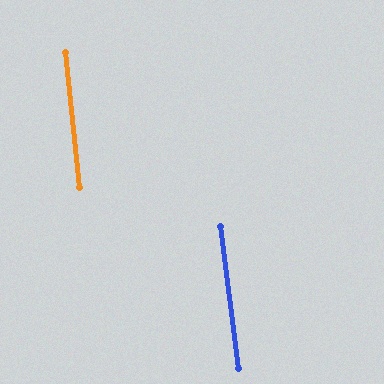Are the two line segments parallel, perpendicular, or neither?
Parallel — their directions differ by only 0.8°.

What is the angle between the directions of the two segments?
Approximately 1 degree.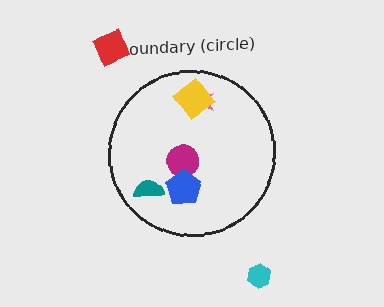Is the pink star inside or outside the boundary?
Inside.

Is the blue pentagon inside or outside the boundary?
Inside.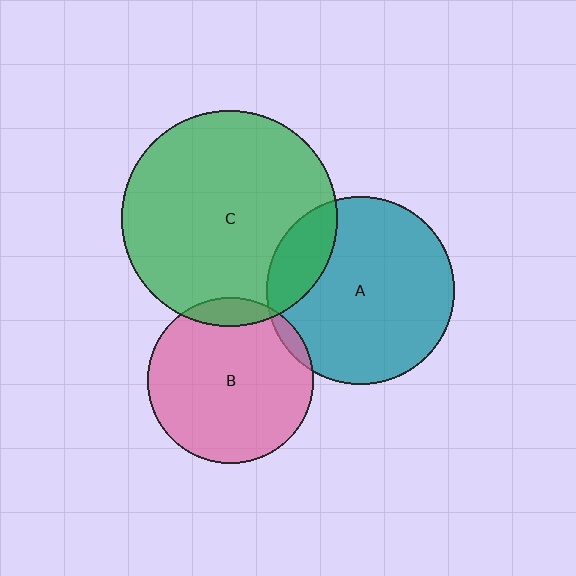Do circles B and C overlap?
Yes.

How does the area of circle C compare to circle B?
Approximately 1.7 times.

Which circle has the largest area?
Circle C (green).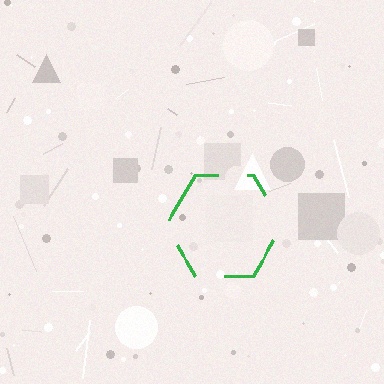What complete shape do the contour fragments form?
The contour fragments form a hexagon.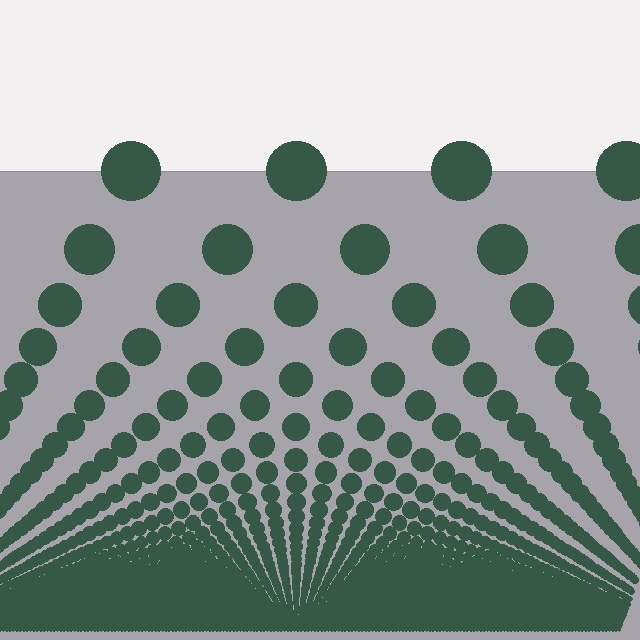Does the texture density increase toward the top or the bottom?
Density increases toward the bottom.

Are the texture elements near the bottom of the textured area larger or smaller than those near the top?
Smaller. The gradient is inverted — elements near the bottom are smaller and denser.